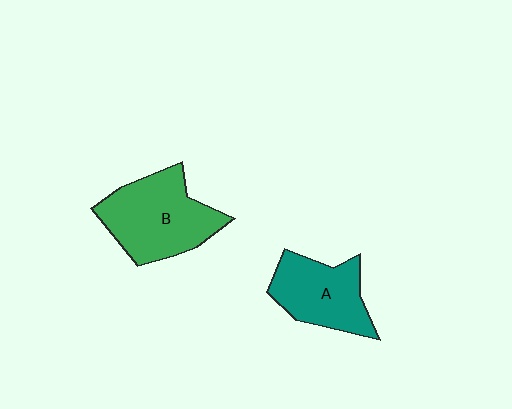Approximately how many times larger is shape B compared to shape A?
Approximately 1.3 times.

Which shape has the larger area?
Shape B (green).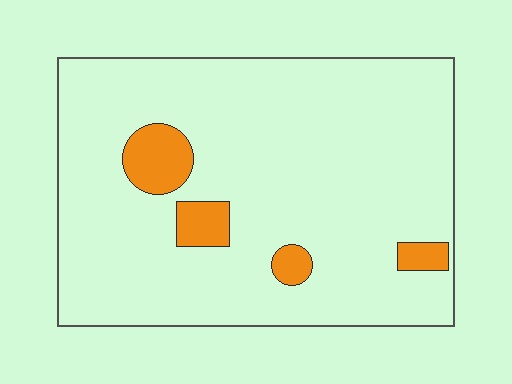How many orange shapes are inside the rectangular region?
4.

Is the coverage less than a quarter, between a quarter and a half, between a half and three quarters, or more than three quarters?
Less than a quarter.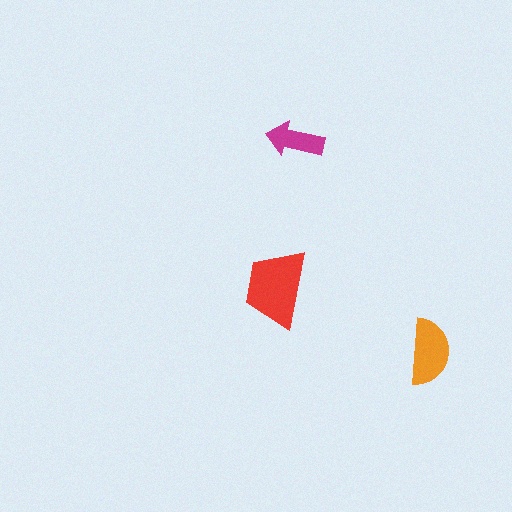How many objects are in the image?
There are 3 objects in the image.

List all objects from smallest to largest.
The magenta arrow, the orange semicircle, the red trapezoid.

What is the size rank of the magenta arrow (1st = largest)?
3rd.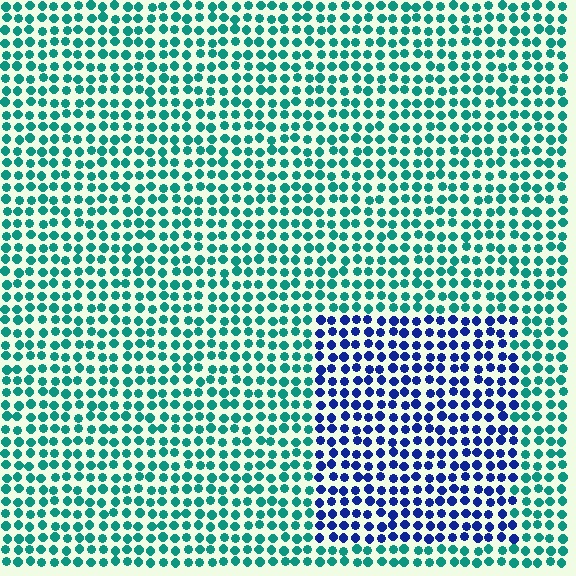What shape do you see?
I see a rectangle.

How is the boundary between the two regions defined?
The boundary is defined purely by a slight shift in hue (about 60 degrees). Spacing, size, and orientation are identical on both sides.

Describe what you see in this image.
The image is filled with small teal elements in a uniform arrangement. A rectangle-shaped region is visible where the elements are tinted to a slightly different hue, forming a subtle color boundary.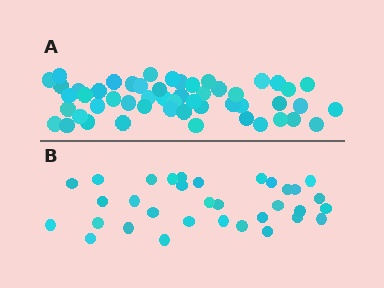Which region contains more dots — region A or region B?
Region A (the top region) has more dots.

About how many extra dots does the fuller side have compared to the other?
Region A has approximately 20 more dots than region B.